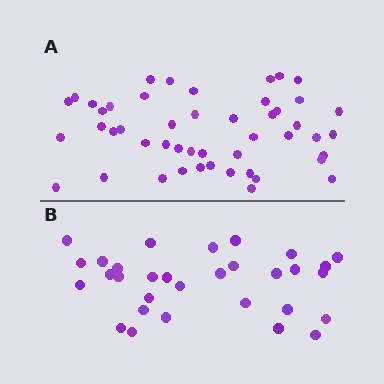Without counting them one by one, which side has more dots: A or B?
Region A (the top region) has more dots.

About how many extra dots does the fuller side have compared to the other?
Region A has approximately 15 more dots than region B.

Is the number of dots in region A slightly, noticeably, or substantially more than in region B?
Region A has substantially more. The ratio is roughly 1.5 to 1.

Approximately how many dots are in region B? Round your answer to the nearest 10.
About 30 dots. (The exact count is 31, which rounds to 30.)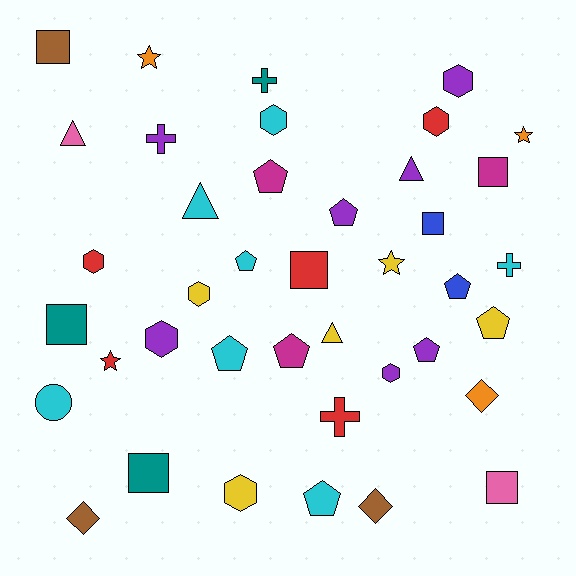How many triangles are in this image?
There are 4 triangles.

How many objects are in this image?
There are 40 objects.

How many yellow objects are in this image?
There are 5 yellow objects.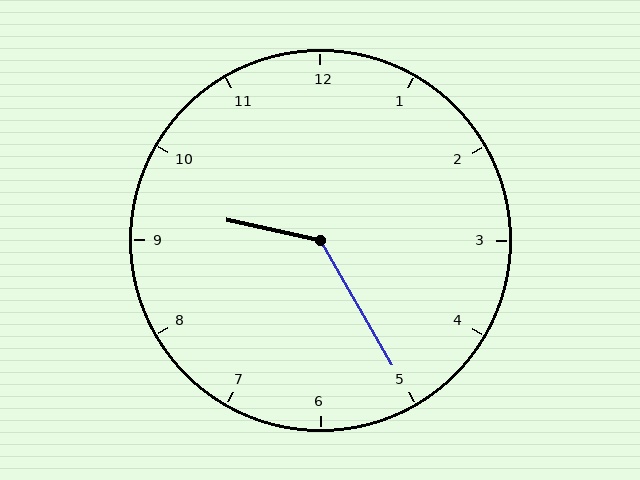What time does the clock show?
9:25.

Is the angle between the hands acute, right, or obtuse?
It is obtuse.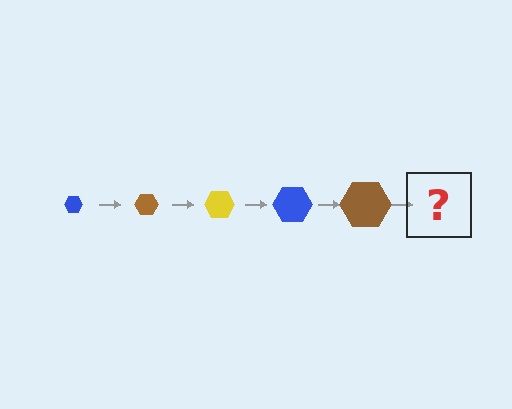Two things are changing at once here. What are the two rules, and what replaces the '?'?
The two rules are that the hexagon grows larger each step and the color cycles through blue, brown, and yellow. The '?' should be a yellow hexagon, larger than the previous one.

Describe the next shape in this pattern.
It should be a yellow hexagon, larger than the previous one.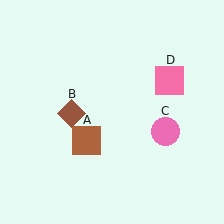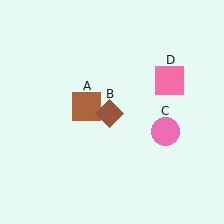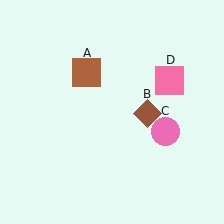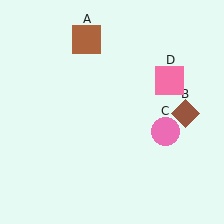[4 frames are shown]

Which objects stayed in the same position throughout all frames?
Pink circle (object C) and pink square (object D) remained stationary.